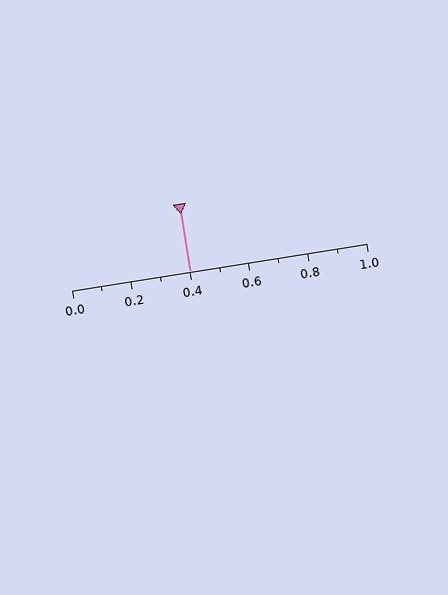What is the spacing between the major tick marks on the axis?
The major ticks are spaced 0.2 apart.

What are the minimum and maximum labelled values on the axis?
The axis runs from 0.0 to 1.0.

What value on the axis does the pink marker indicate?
The marker indicates approximately 0.4.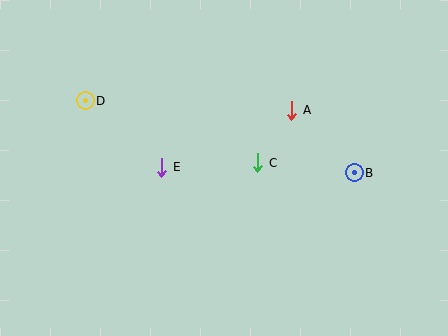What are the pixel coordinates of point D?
Point D is at (85, 101).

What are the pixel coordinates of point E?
Point E is at (162, 167).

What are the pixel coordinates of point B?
Point B is at (354, 173).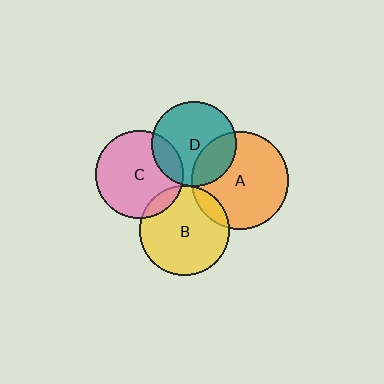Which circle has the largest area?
Circle A (orange).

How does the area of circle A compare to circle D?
Approximately 1.3 times.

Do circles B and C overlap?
Yes.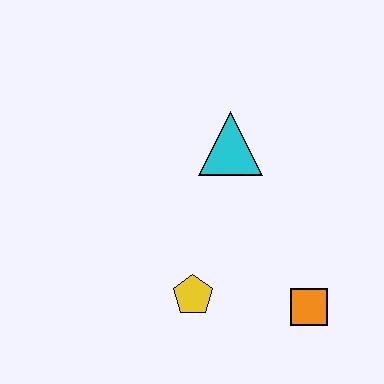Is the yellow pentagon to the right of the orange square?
No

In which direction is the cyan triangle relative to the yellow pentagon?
The cyan triangle is above the yellow pentagon.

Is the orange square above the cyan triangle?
No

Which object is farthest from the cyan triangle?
The orange square is farthest from the cyan triangle.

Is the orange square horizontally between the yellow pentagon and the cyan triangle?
No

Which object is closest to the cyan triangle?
The yellow pentagon is closest to the cyan triangle.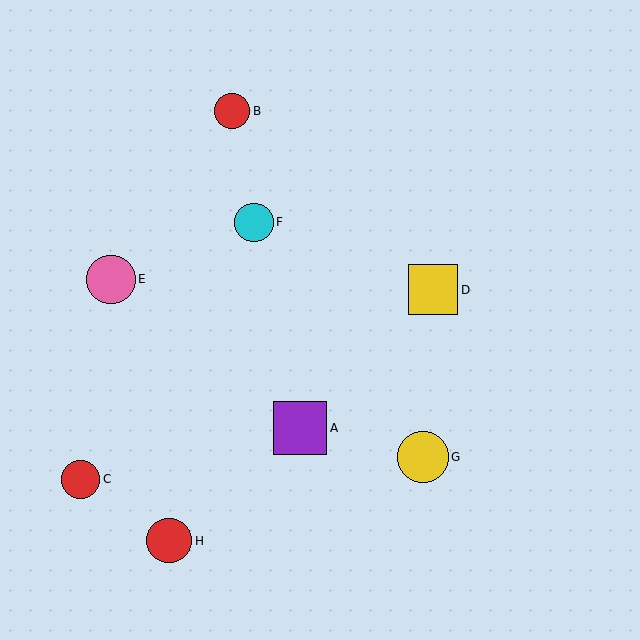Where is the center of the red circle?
The center of the red circle is at (80, 479).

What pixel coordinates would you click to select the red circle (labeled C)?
Click at (80, 479) to select the red circle C.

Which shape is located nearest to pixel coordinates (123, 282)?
The pink circle (labeled E) at (111, 279) is nearest to that location.